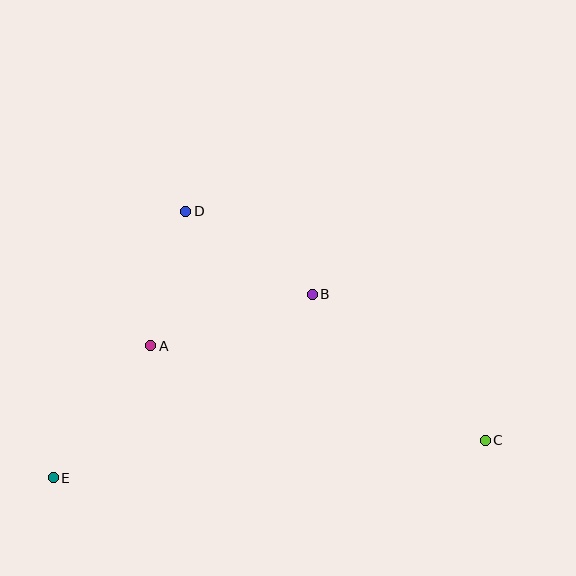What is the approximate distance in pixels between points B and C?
The distance between B and C is approximately 226 pixels.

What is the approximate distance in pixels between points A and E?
The distance between A and E is approximately 164 pixels.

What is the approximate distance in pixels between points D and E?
The distance between D and E is approximately 297 pixels.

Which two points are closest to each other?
Points A and D are closest to each other.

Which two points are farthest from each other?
Points C and E are farthest from each other.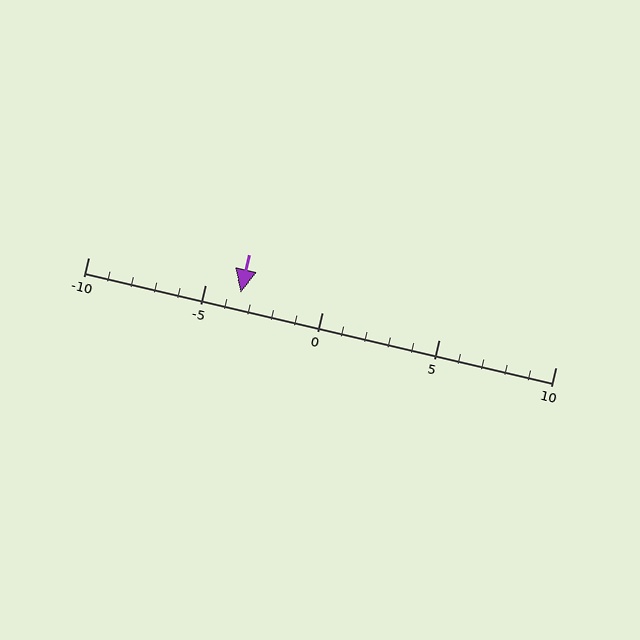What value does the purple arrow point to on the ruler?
The purple arrow points to approximately -4.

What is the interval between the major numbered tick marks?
The major tick marks are spaced 5 units apart.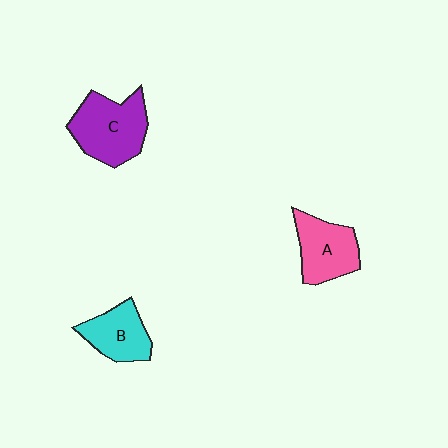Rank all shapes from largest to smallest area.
From largest to smallest: C (purple), A (pink), B (cyan).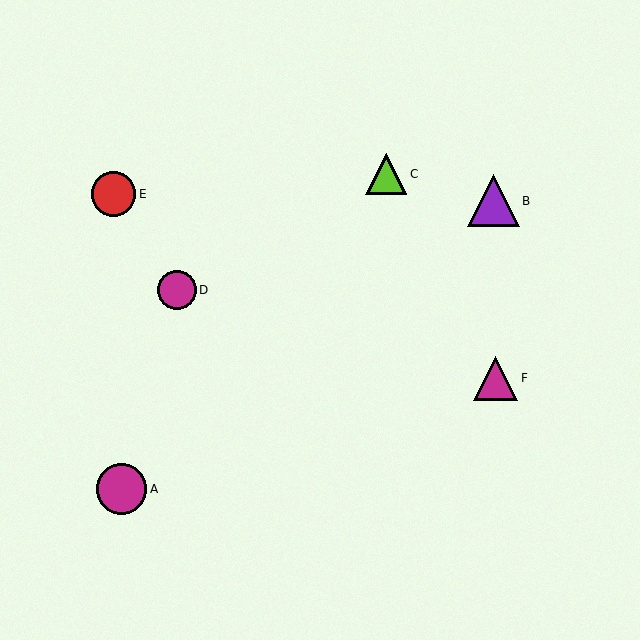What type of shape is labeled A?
Shape A is a magenta circle.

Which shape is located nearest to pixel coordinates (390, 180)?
The lime triangle (labeled C) at (386, 174) is nearest to that location.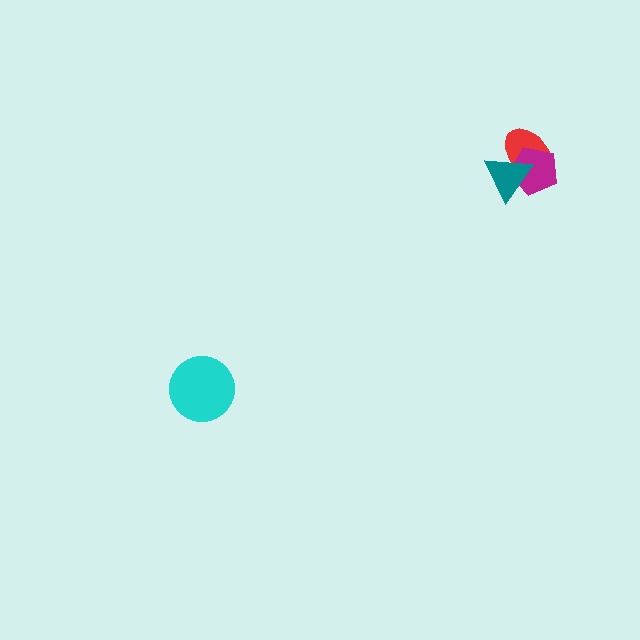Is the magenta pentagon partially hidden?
Yes, it is partially covered by another shape.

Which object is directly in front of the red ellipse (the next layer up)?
The magenta pentagon is directly in front of the red ellipse.